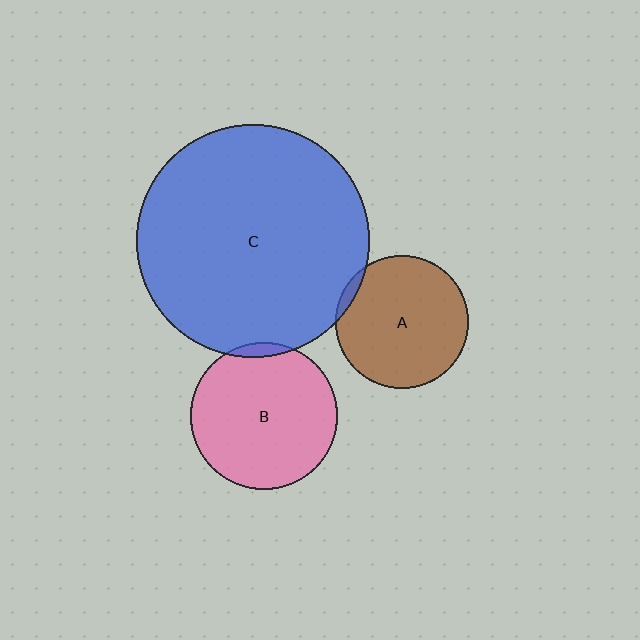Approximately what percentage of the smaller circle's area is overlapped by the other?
Approximately 5%.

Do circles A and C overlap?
Yes.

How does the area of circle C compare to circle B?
Approximately 2.5 times.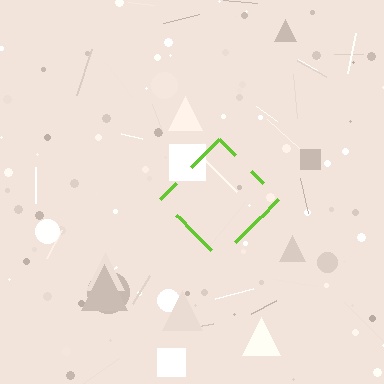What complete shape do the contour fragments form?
The contour fragments form a diamond.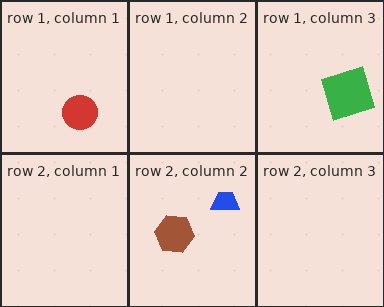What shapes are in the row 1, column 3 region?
The green square.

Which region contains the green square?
The row 1, column 3 region.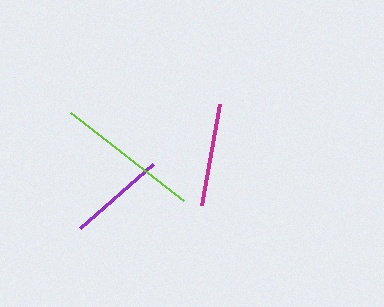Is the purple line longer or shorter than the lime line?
The lime line is longer than the purple line.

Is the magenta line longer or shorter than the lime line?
The lime line is longer than the magenta line.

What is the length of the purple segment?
The purple segment is approximately 97 pixels long.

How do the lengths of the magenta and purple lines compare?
The magenta and purple lines are approximately the same length.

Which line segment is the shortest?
The purple line is the shortest at approximately 97 pixels.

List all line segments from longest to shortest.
From longest to shortest: lime, magenta, purple.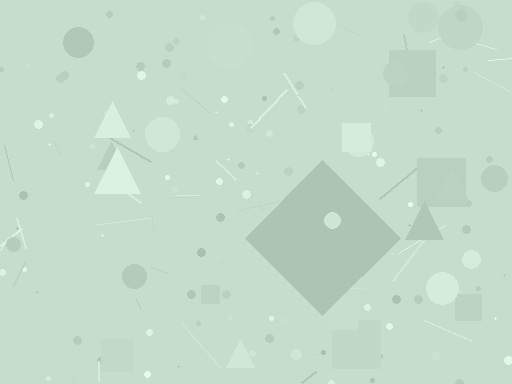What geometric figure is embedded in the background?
A diamond is embedded in the background.